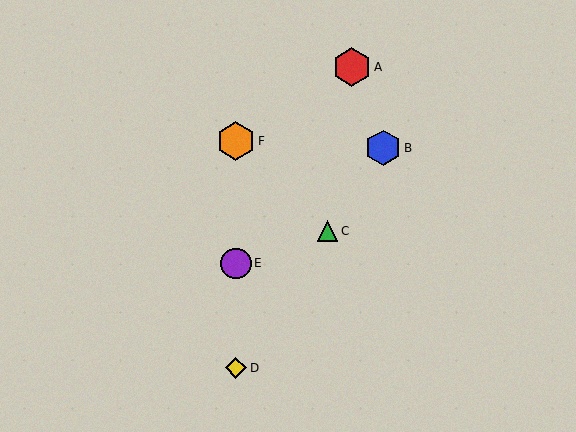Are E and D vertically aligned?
Yes, both are at x≈236.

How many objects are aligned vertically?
3 objects (D, E, F) are aligned vertically.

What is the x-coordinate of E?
Object E is at x≈236.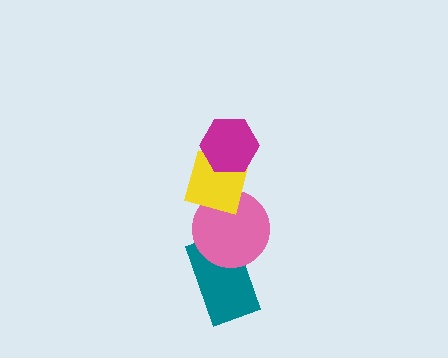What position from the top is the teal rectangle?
The teal rectangle is 4th from the top.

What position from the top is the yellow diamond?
The yellow diamond is 2nd from the top.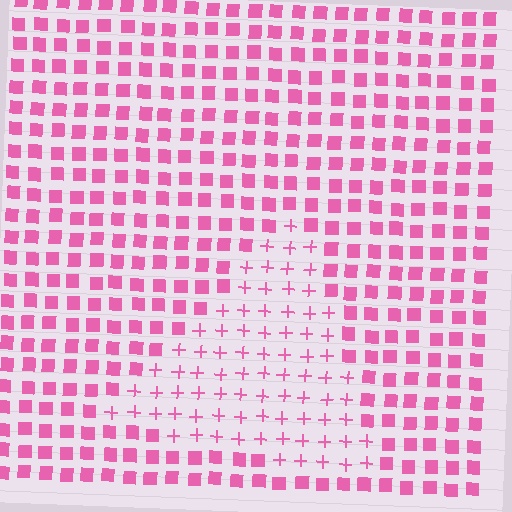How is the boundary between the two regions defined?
The boundary is defined by a change in element shape: plus signs inside vs. squares outside. All elements share the same color and spacing.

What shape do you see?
I see a triangle.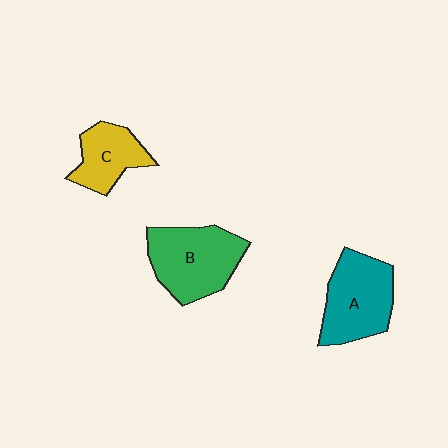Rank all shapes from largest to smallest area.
From largest to smallest: B (green), A (teal), C (yellow).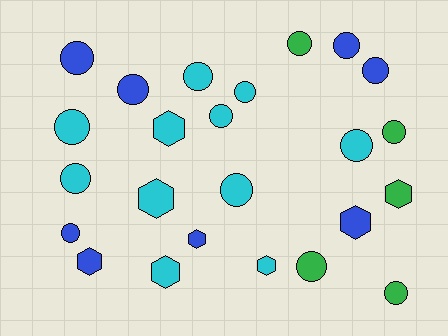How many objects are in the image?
There are 24 objects.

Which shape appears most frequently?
Circle, with 16 objects.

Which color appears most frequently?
Cyan, with 11 objects.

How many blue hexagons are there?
There are 3 blue hexagons.